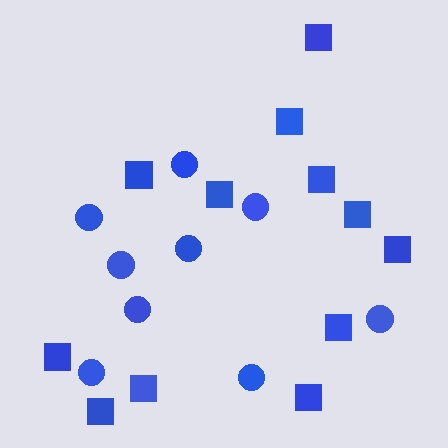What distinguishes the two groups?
There are 2 groups: one group of squares (12) and one group of circles (9).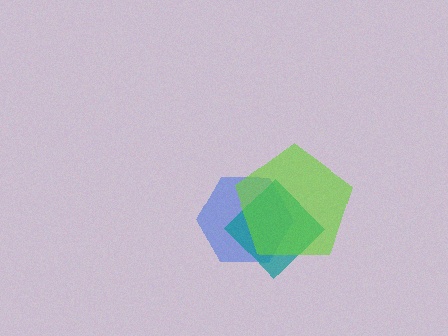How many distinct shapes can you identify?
There are 3 distinct shapes: a blue hexagon, a teal diamond, a lime pentagon.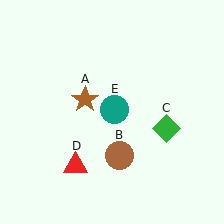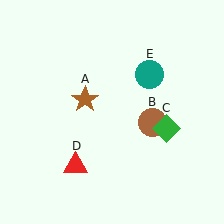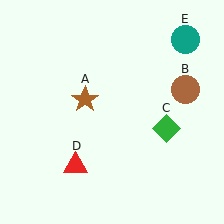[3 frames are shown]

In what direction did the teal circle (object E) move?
The teal circle (object E) moved up and to the right.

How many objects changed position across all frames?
2 objects changed position: brown circle (object B), teal circle (object E).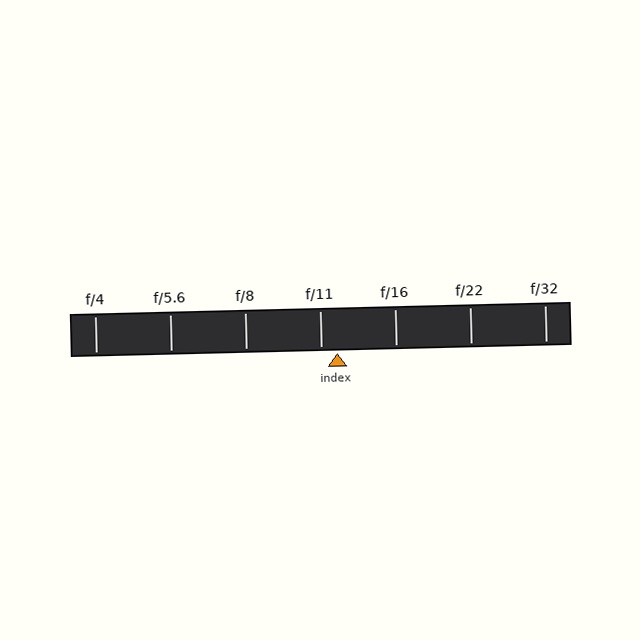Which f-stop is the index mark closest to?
The index mark is closest to f/11.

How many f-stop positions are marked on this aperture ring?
There are 7 f-stop positions marked.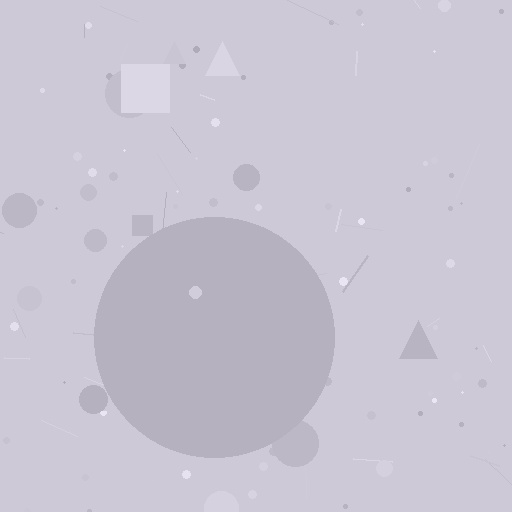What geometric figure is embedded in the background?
A circle is embedded in the background.